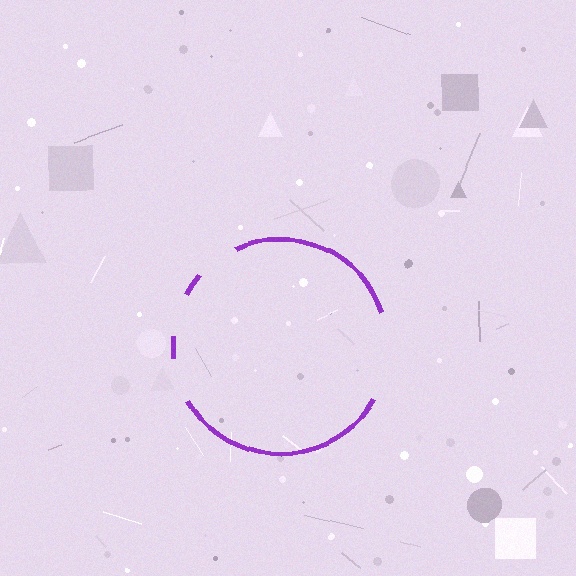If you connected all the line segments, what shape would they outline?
They would outline a circle.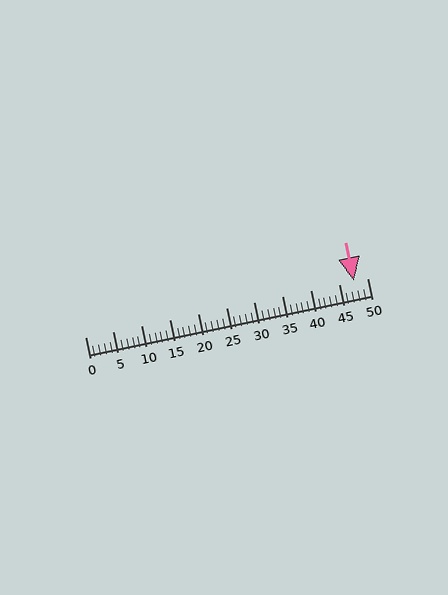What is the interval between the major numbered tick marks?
The major tick marks are spaced 5 units apart.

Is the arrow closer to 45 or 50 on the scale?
The arrow is closer to 50.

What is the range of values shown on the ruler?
The ruler shows values from 0 to 50.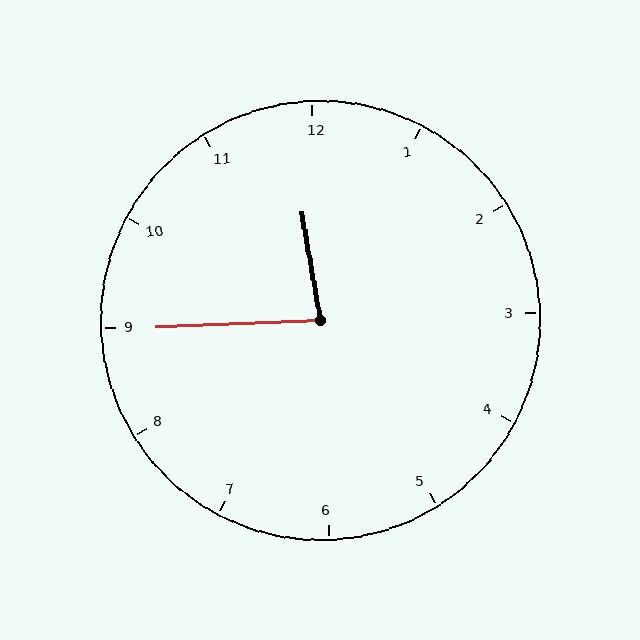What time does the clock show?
11:45.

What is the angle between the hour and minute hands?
Approximately 82 degrees.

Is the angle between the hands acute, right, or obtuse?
It is acute.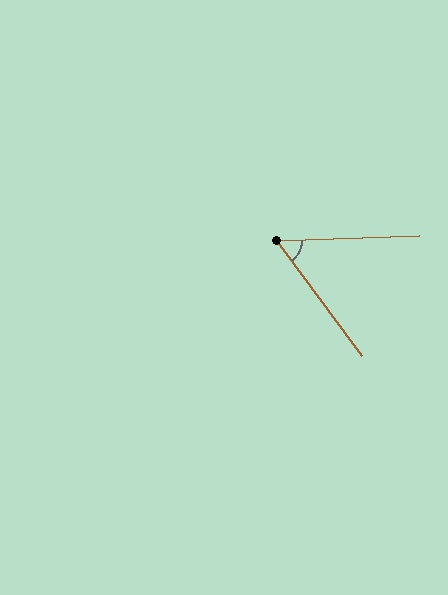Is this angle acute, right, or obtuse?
It is acute.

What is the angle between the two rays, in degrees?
Approximately 56 degrees.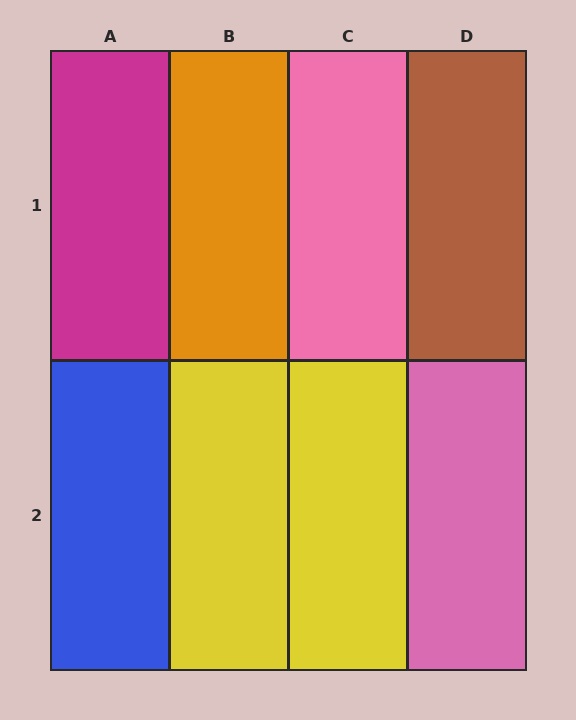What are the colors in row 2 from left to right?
Blue, yellow, yellow, pink.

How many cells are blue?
1 cell is blue.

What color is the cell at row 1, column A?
Magenta.